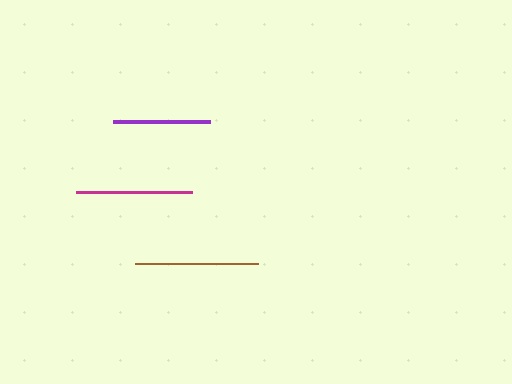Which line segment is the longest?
The brown line is the longest at approximately 123 pixels.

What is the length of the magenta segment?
The magenta segment is approximately 115 pixels long.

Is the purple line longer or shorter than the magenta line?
The magenta line is longer than the purple line.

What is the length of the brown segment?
The brown segment is approximately 123 pixels long.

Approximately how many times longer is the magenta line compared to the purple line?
The magenta line is approximately 1.2 times the length of the purple line.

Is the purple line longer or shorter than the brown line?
The brown line is longer than the purple line.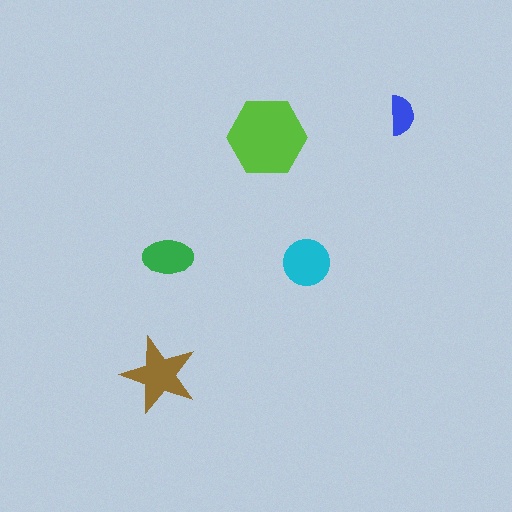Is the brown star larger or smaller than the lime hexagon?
Smaller.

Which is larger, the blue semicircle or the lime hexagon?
The lime hexagon.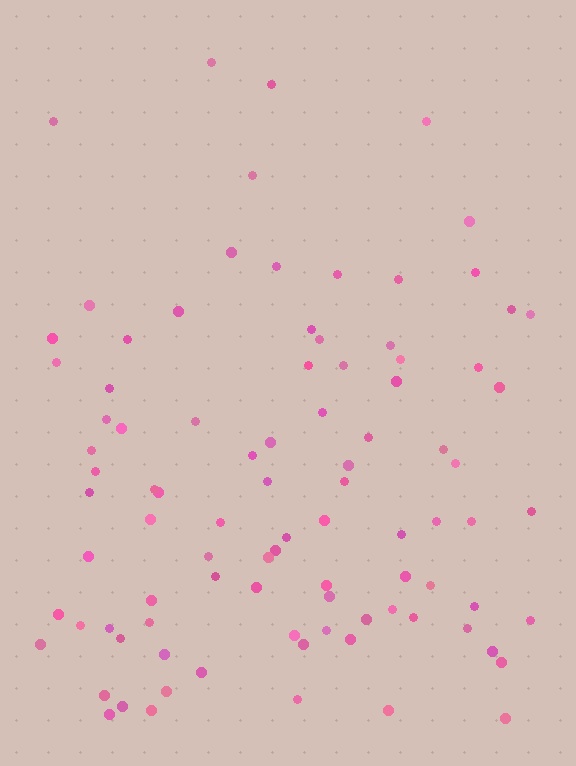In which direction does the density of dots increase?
From top to bottom, with the bottom side densest.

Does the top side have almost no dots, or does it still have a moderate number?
Still a moderate number, just noticeably fewer than the bottom.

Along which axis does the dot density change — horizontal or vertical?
Vertical.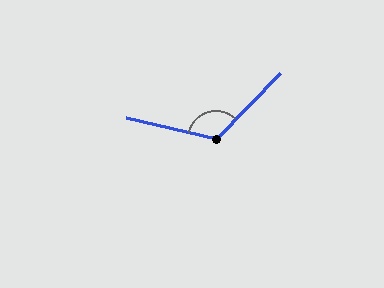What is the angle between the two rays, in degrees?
Approximately 121 degrees.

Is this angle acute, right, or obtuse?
It is obtuse.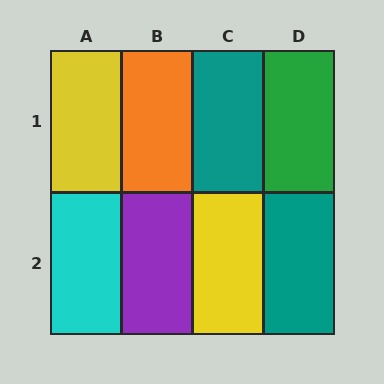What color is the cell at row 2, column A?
Cyan.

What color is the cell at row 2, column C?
Yellow.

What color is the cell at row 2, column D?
Teal.